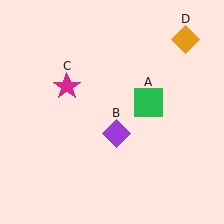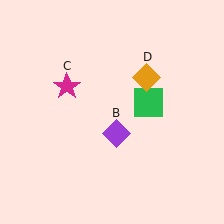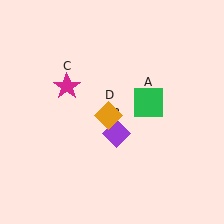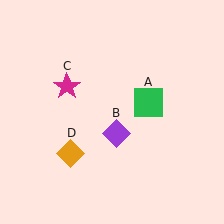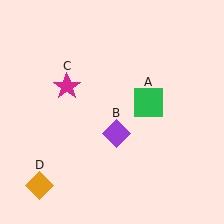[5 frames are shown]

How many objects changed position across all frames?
1 object changed position: orange diamond (object D).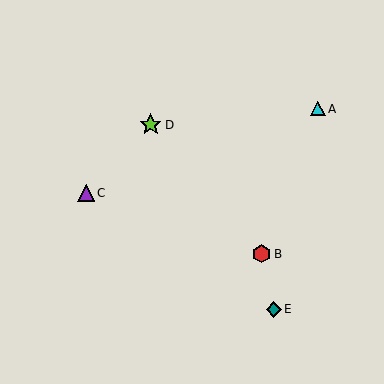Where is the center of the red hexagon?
The center of the red hexagon is at (262, 254).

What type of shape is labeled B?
Shape B is a red hexagon.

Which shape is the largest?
The lime star (labeled D) is the largest.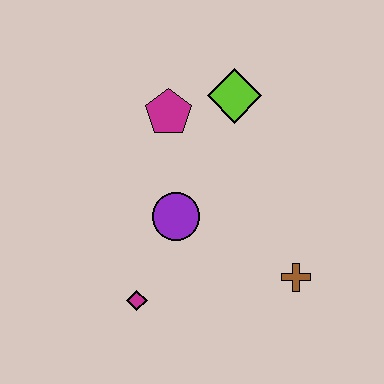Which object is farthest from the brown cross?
The magenta pentagon is farthest from the brown cross.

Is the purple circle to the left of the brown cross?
Yes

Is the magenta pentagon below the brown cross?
No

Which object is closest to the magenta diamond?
The purple circle is closest to the magenta diamond.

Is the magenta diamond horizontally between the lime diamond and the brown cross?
No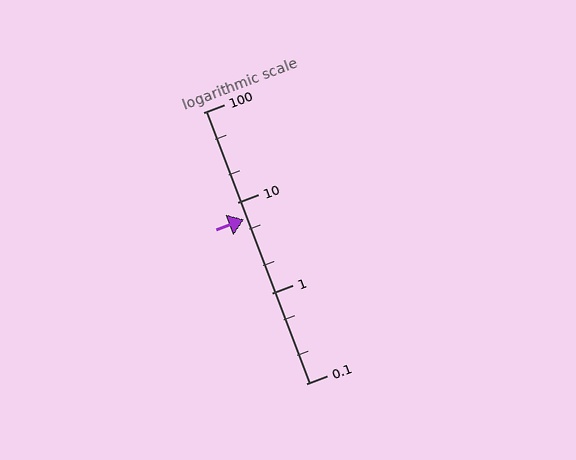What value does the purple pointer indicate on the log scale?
The pointer indicates approximately 6.6.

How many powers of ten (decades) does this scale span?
The scale spans 3 decades, from 0.1 to 100.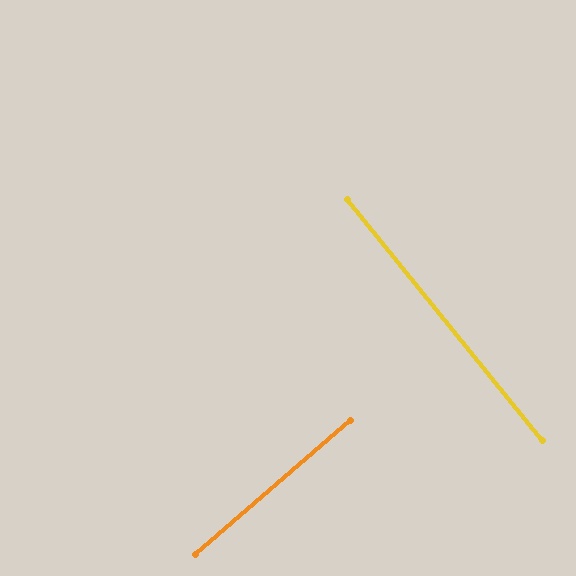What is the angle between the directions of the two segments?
Approximately 88 degrees.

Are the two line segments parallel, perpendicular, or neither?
Perpendicular — they meet at approximately 88°.